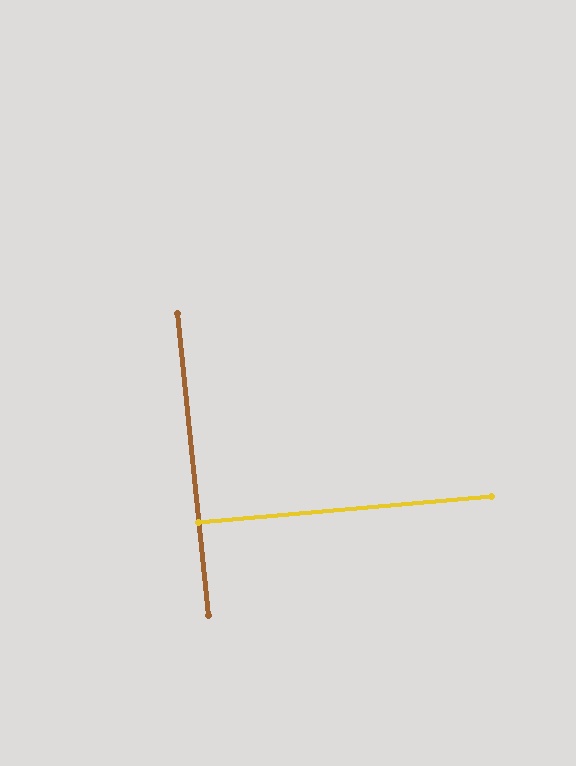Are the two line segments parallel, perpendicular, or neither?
Perpendicular — they meet at approximately 89°.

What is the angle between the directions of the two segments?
Approximately 89 degrees.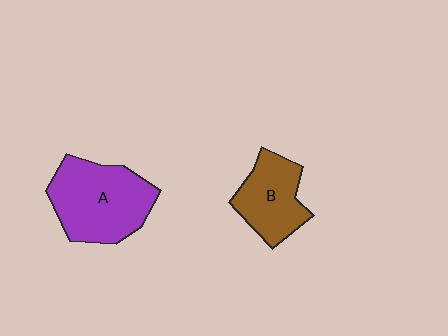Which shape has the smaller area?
Shape B (brown).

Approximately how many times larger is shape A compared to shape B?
Approximately 1.5 times.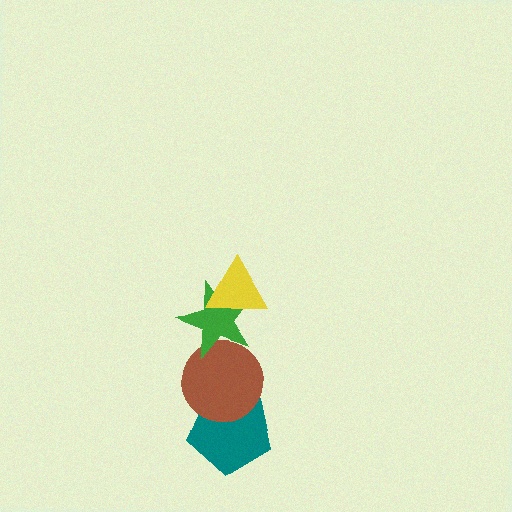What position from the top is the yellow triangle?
The yellow triangle is 1st from the top.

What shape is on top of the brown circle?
The green star is on top of the brown circle.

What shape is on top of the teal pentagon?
The brown circle is on top of the teal pentagon.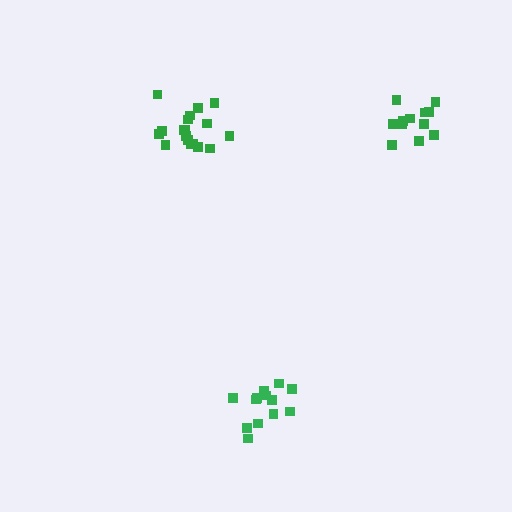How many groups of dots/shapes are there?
There are 3 groups.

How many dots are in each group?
Group 1: 13 dots, Group 2: 12 dots, Group 3: 18 dots (43 total).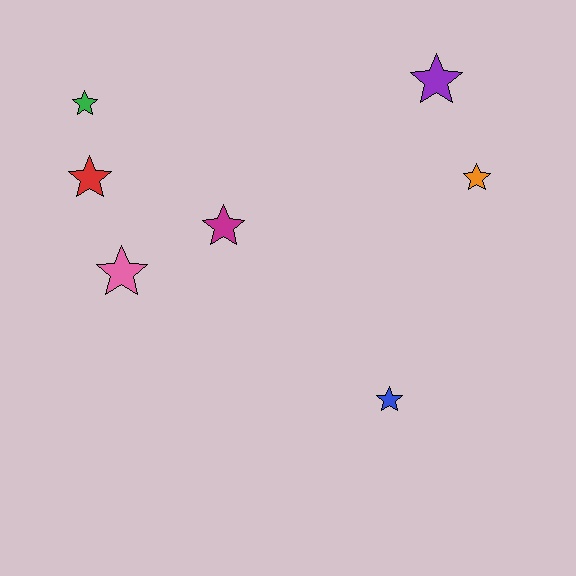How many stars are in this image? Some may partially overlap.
There are 7 stars.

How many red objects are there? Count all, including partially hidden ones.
There is 1 red object.